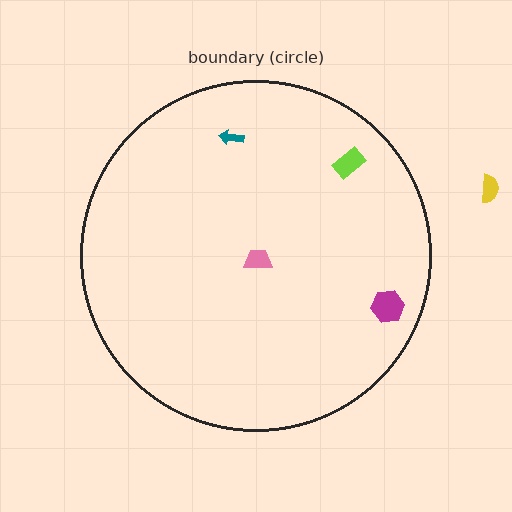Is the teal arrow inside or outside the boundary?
Inside.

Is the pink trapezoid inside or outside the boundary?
Inside.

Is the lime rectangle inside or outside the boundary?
Inside.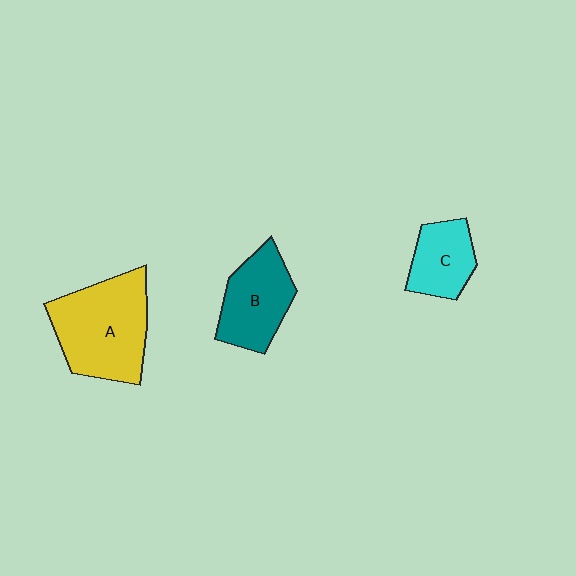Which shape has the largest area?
Shape A (yellow).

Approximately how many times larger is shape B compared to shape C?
Approximately 1.3 times.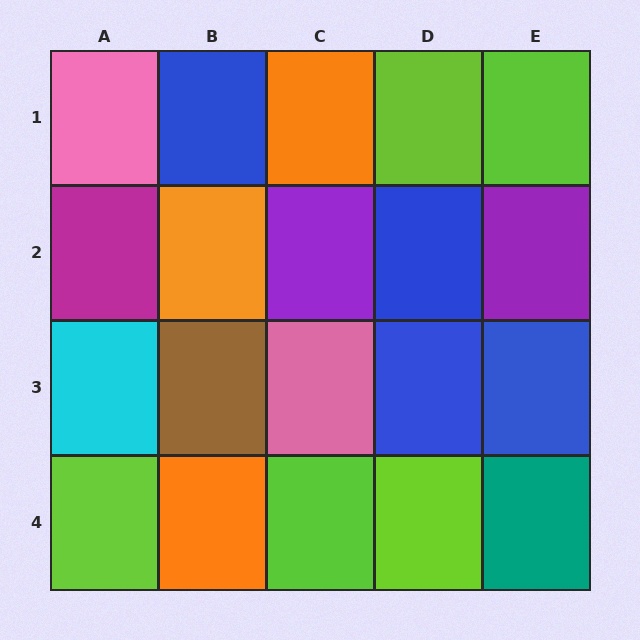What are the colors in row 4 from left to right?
Lime, orange, lime, lime, teal.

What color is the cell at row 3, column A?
Cyan.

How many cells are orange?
3 cells are orange.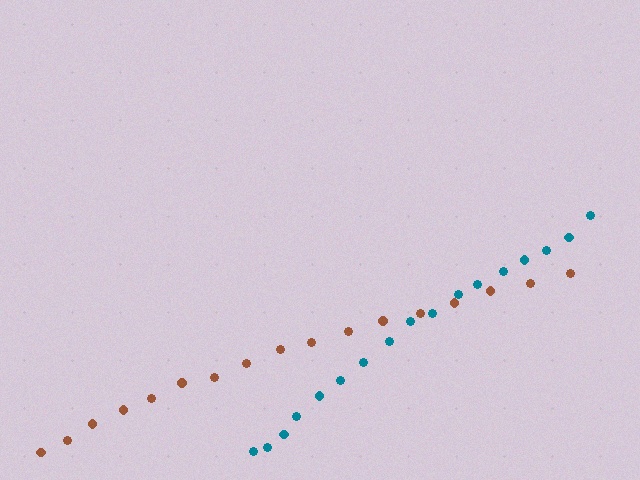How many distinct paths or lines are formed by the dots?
There are 2 distinct paths.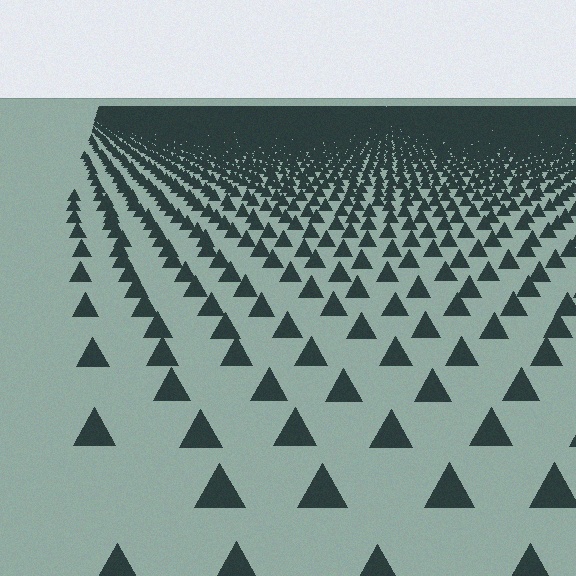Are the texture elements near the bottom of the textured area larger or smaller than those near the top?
Larger. Near the bottom, elements are closer to the viewer and appear at a bigger on-screen size.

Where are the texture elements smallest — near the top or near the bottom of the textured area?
Near the top.